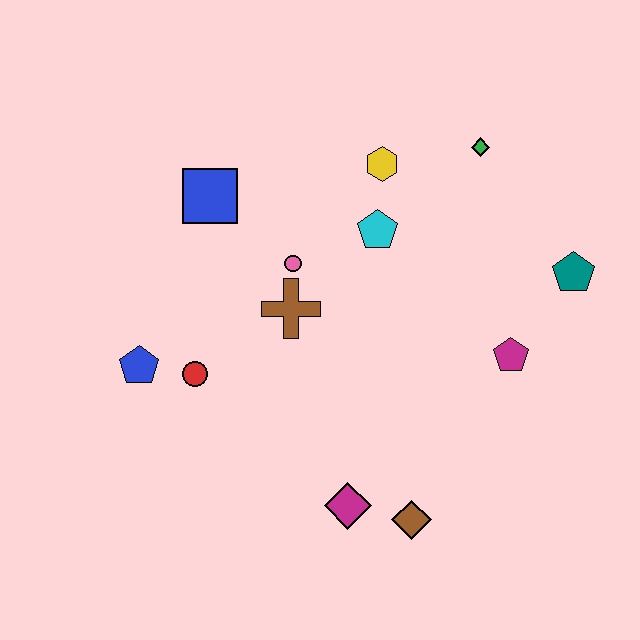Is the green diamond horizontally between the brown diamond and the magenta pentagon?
Yes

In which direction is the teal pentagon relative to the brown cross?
The teal pentagon is to the right of the brown cross.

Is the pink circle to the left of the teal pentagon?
Yes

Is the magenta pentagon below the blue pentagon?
No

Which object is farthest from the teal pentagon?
The blue pentagon is farthest from the teal pentagon.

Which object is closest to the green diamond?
The yellow hexagon is closest to the green diamond.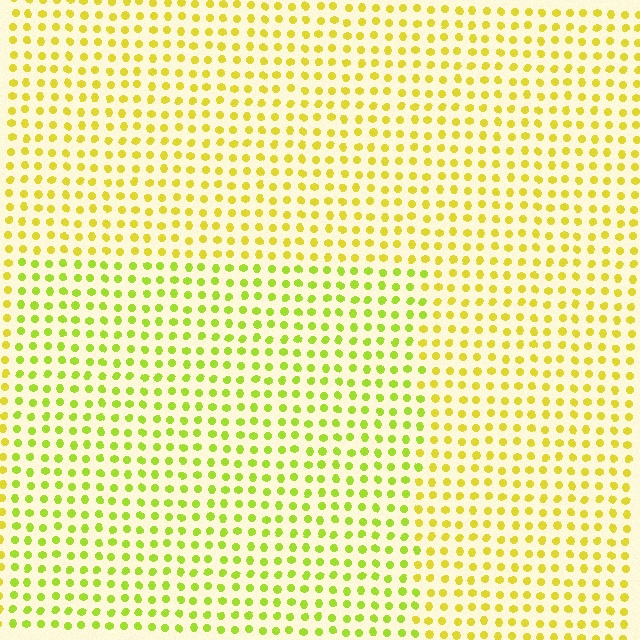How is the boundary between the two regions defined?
The boundary is defined purely by a slight shift in hue (about 25 degrees). Spacing, size, and orientation are identical on both sides.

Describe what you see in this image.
The image is filled with small yellow elements in a uniform arrangement. A rectangle-shaped region is visible where the elements are tinted to a slightly different hue, forming a subtle color boundary.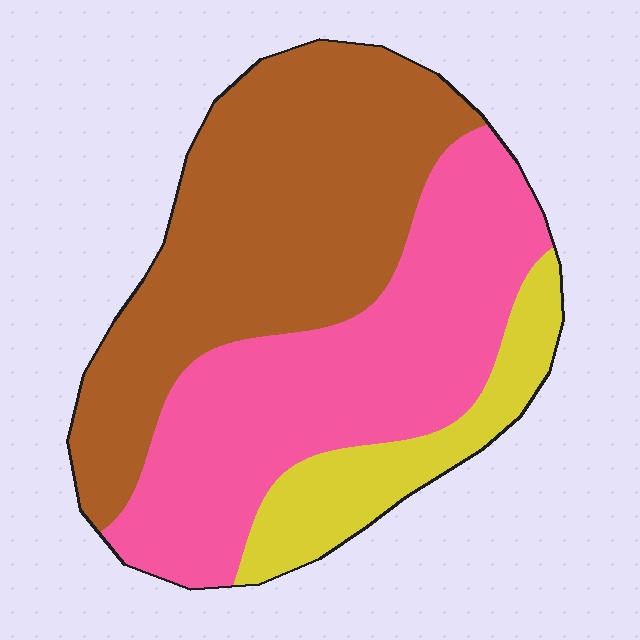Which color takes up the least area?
Yellow, at roughly 15%.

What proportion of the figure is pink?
Pink covers around 40% of the figure.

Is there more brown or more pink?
Brown.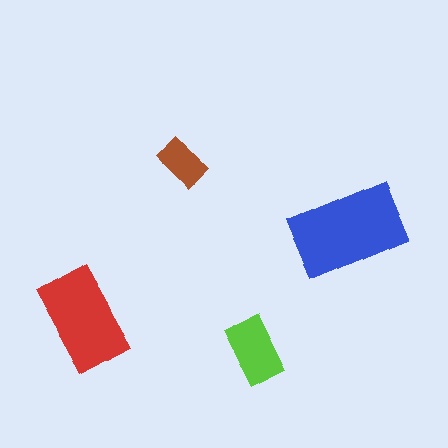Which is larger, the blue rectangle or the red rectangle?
The blue one.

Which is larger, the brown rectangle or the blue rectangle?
The blue one.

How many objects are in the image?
There are 4 objects in the image.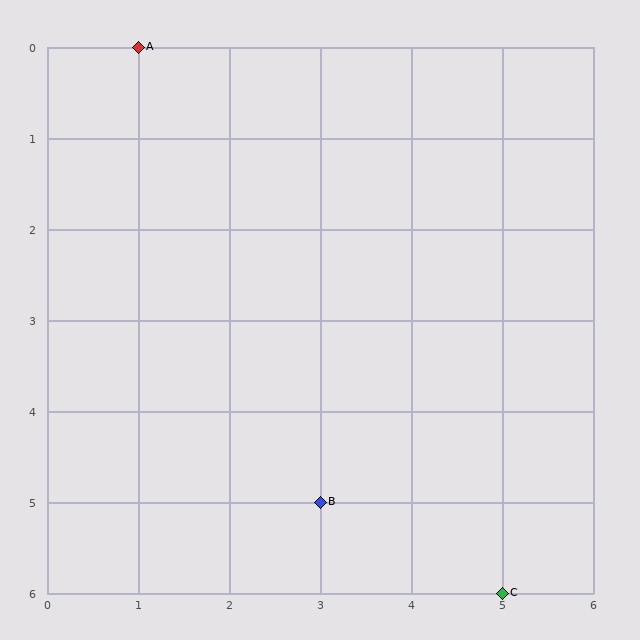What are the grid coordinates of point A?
Point A is at grid coordinates (1, 0).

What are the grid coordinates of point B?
Point B is at grid coordinates (3, 5).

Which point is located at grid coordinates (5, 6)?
Point C is at (5, 6).